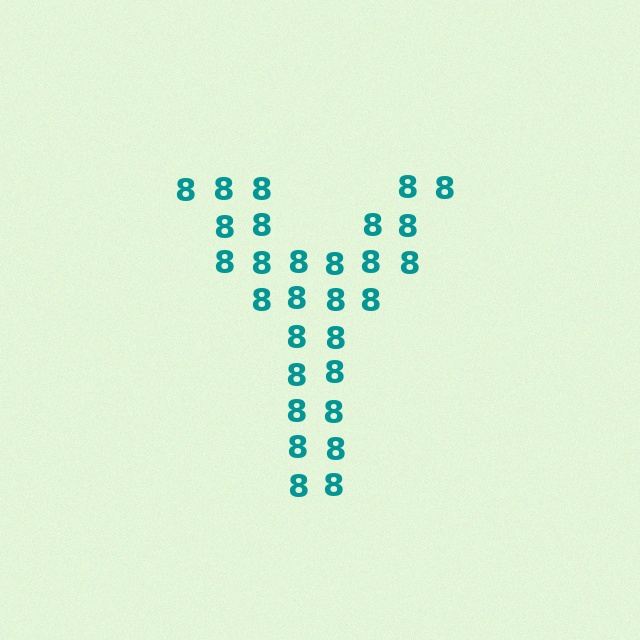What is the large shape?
The large shape is the letter Y.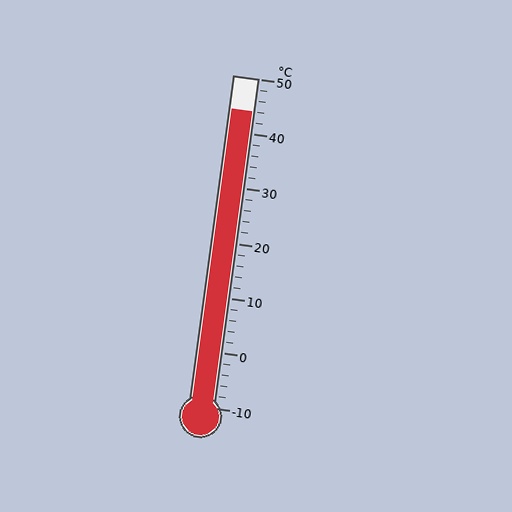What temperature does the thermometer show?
The thermometer shows approximately 44°C.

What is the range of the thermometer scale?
The thermometer scale ranges from -10°C to 50°C.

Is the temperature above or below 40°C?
The temperature is above 40°C.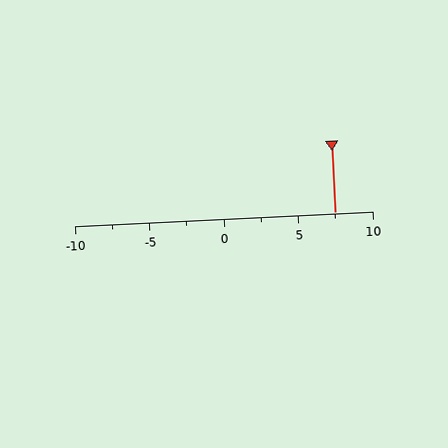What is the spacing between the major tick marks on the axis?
The major ticks are spaced 5 apart.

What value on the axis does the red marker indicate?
The marker indicates approximately 7.5.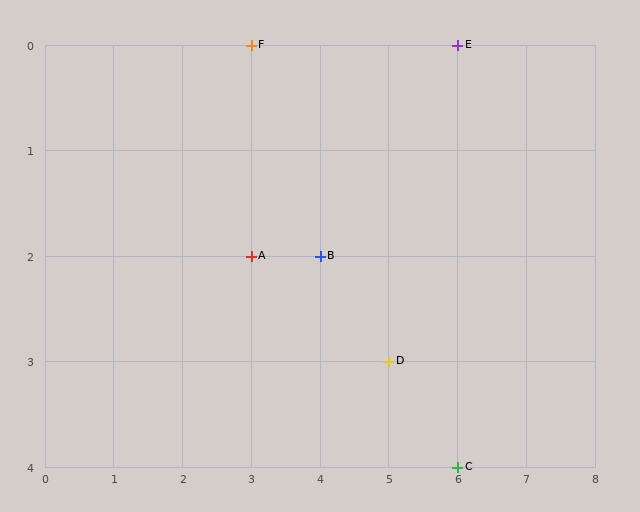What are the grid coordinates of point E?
Point E is at grid coordinates (6, 0).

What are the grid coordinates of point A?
Point A is at grid coordinates (3, 2).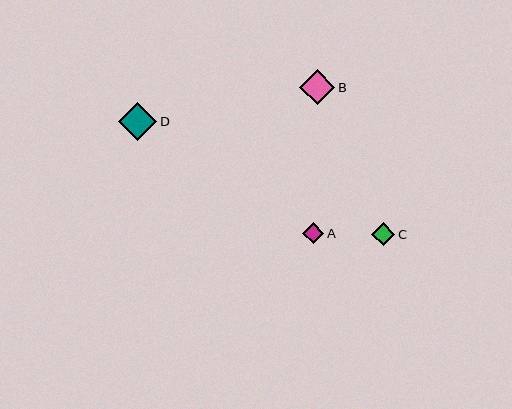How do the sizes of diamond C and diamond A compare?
Diamond C and diamond A are approximately the same size.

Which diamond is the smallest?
Diamond A is the smallest with a size of approximately 21 pixels.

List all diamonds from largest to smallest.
From largest to smallest: D, B, C, A.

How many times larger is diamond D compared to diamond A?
Diamond D is approximately 1.8 times the size of diamond A.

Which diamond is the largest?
Diamond D is the largest with a size of approximately 38 pixels.